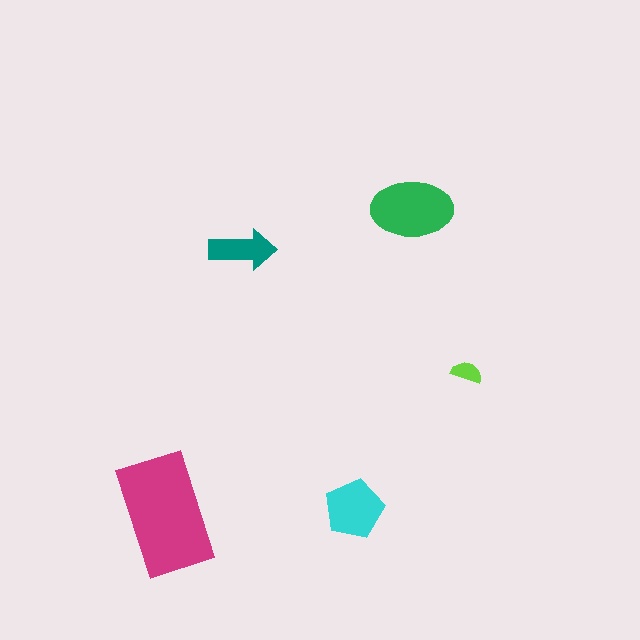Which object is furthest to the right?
The lime semicircle is rightmost.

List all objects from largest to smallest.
The magenta rectangle, the green ellipse, the cyan pentagon, the teal arrow, the lime semicircle.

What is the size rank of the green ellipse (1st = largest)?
2nd.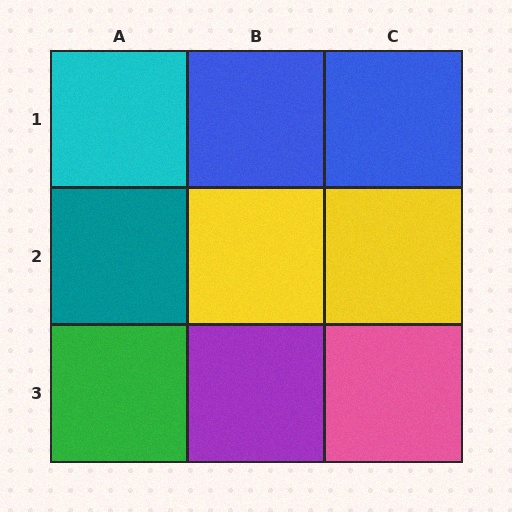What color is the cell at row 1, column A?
Cyan.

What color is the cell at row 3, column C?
Pink.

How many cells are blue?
2 cells are blue.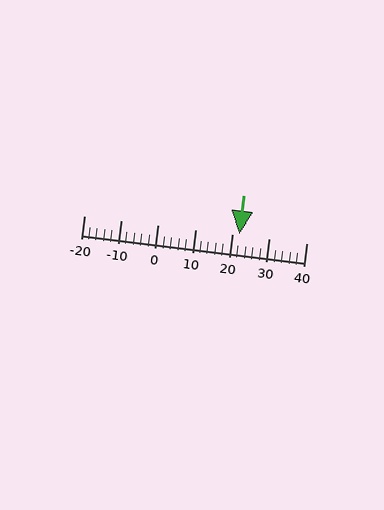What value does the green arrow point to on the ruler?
The green arrow points to approximately 22.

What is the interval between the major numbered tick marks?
The major tick marks are spaced 10 units apart.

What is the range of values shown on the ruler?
The ruler shows values from -20 to 40.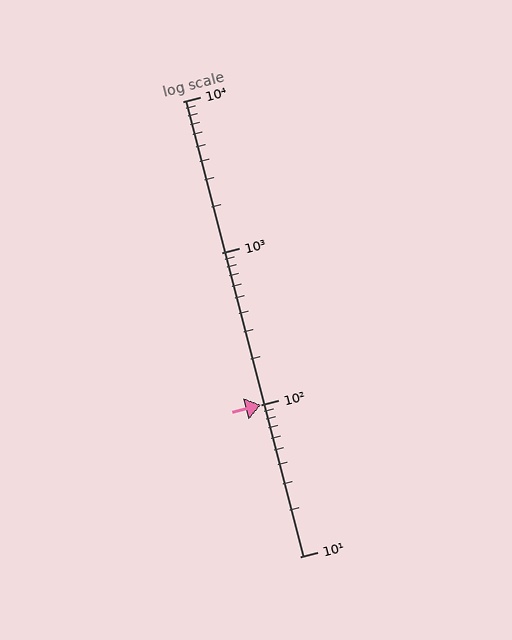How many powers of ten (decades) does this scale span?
The scale spans 3 decades, from 10 to 10000.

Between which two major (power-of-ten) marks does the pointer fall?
The pointer is between 100 and 1000.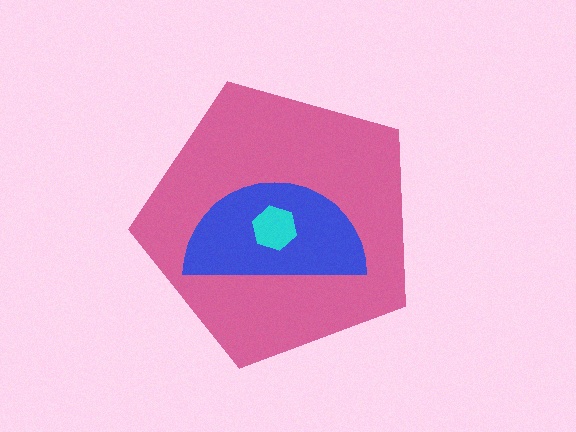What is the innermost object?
The cyan hexagon.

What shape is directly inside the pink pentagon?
The blue semicircle.